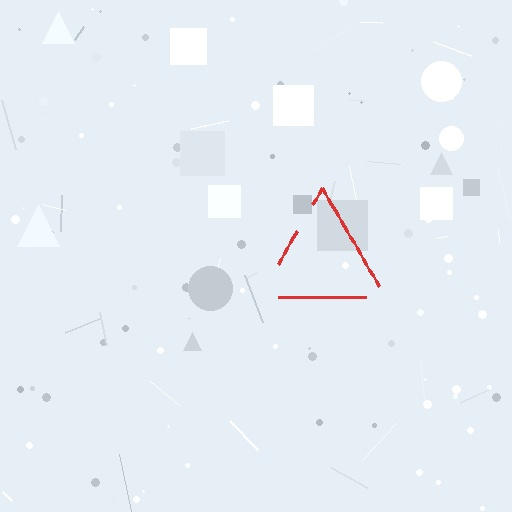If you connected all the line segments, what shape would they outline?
They would outline a triangle.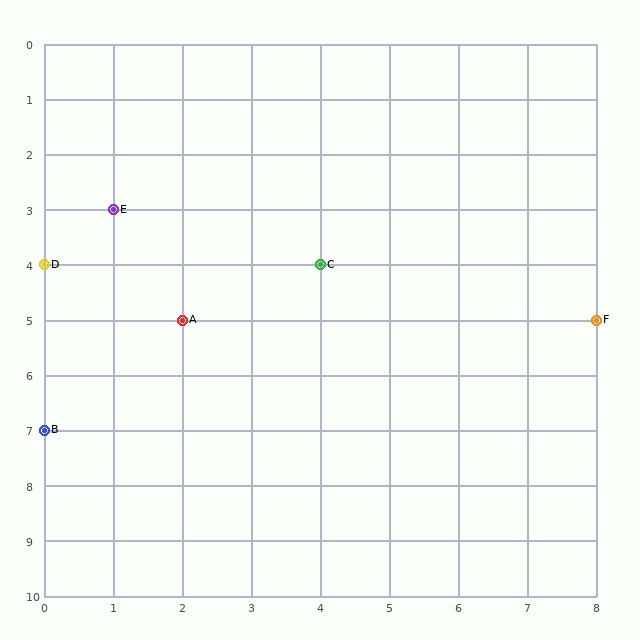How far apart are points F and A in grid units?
Points F and A are 6 columns apart.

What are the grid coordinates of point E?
Point E is at grid coordinates (1, 3).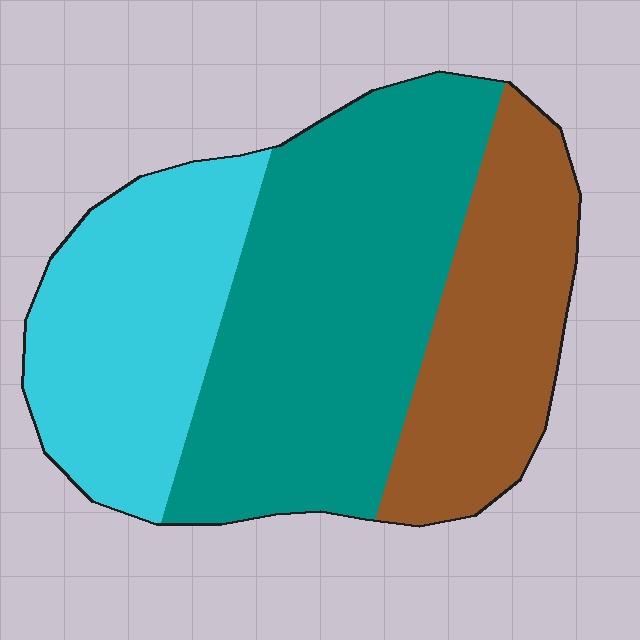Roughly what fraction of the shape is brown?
Brown covers roughly 25% of the shape.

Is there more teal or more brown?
Teal.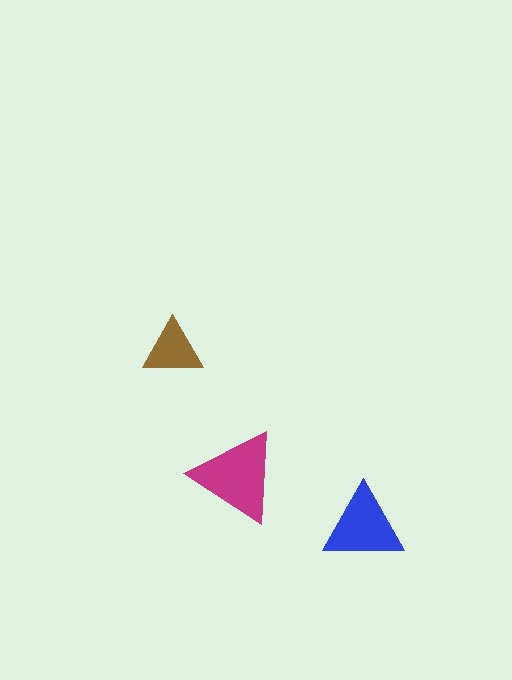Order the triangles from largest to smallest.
the magenta one, the blue one, the brown one.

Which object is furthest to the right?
The blue triangle is rightmost.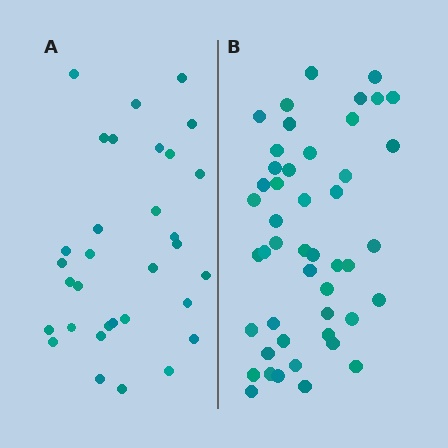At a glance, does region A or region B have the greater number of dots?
Region B (the right region) has more dots.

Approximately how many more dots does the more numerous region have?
Region B has approximately 15 more dots than region A.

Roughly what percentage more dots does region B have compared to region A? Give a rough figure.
About 45% more.